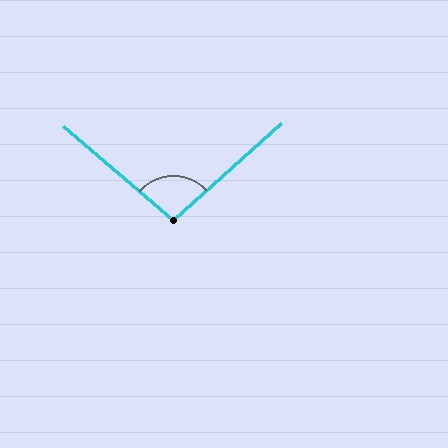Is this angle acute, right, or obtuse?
It is obtuse.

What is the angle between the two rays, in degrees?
Approximately 98 degrees.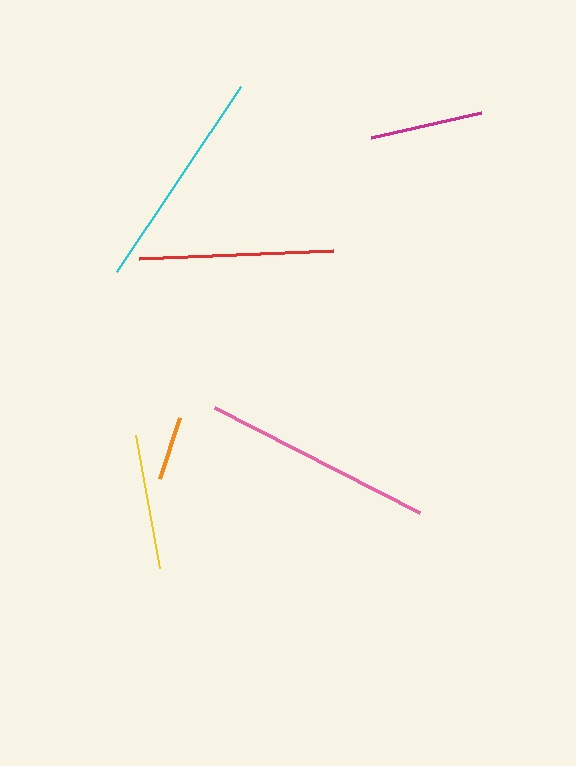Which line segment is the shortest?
The orange line is the shortest at approximately 64 pixels.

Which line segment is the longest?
The pink line is the longest at approximately 231 pixels.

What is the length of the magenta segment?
The magenta segment is approximately 113 pixels long.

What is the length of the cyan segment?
The cyan segment is approximately 223 pixels long.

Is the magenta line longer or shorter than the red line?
The red line is longer than the magenta line.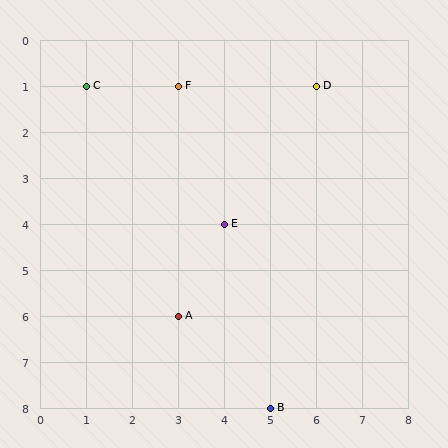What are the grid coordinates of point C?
Point C is at grid coordinates (1, 1).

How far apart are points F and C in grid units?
Points F and C are 2 columns apart.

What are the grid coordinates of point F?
Point F is at grid coordinates (3, 1).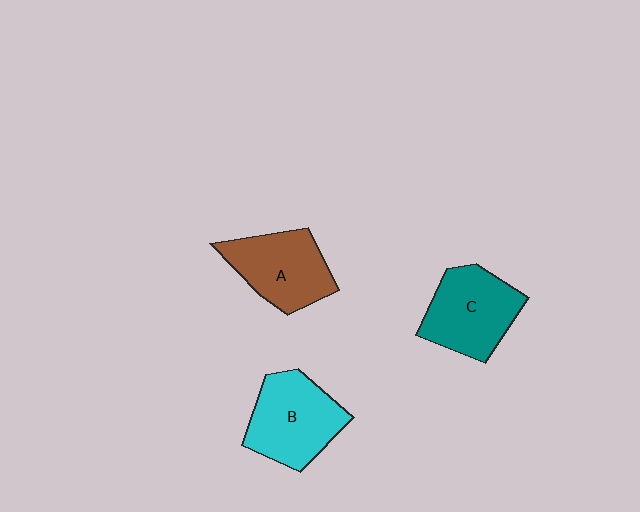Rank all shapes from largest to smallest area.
From largest to smallest: B (cyan), C (teal), A (brown).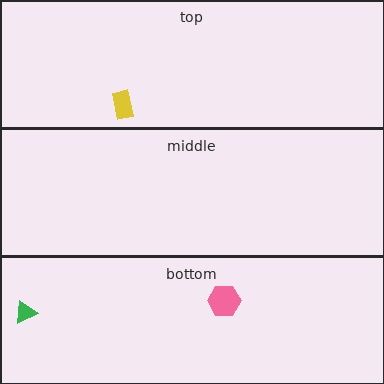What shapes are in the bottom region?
The pink hexagon, the green triangle.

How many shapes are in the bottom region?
2.